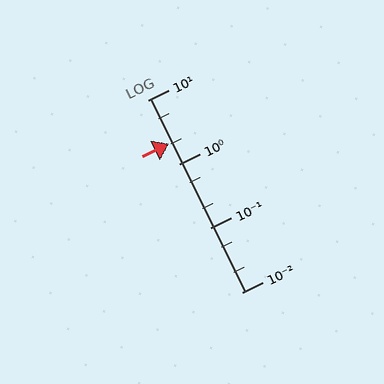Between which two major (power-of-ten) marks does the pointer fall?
The pointer is between 1 and 10.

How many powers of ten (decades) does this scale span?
The scale spans 3 decades, from 0.01 to 10.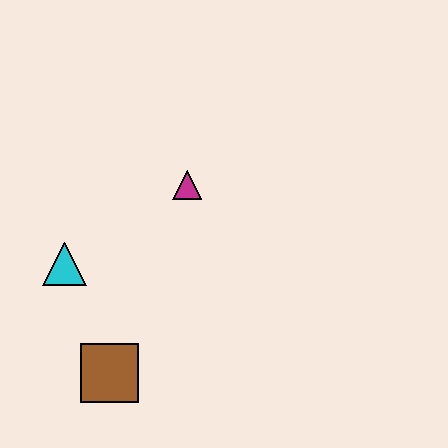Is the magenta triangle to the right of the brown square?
Yes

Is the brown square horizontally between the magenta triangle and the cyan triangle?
Yes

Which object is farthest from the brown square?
The magenta triangle is farthest from the brown square.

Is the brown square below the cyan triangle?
Yes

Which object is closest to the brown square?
The cyan triangle is closest to the brown square.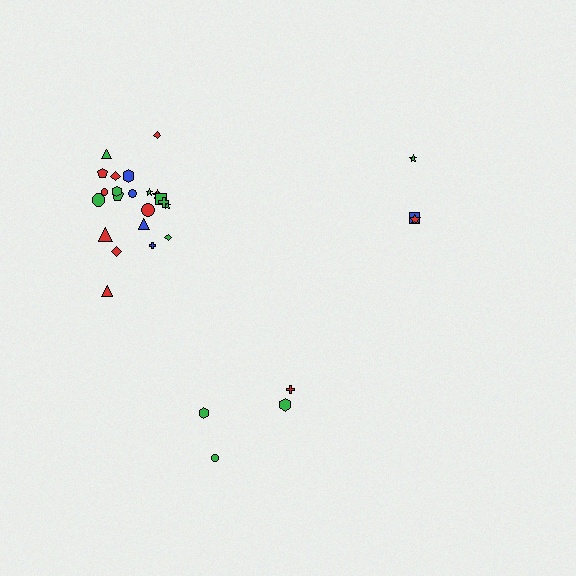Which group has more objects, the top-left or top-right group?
The top-left group.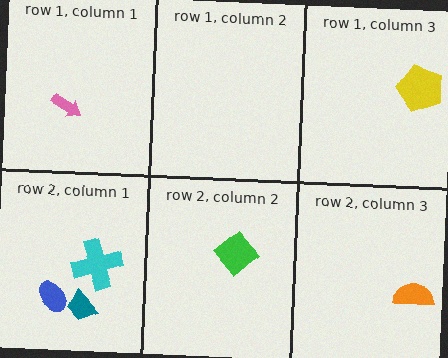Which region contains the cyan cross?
The row 2, column 1 region.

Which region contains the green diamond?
The row 2, column 2 region.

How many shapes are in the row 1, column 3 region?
1.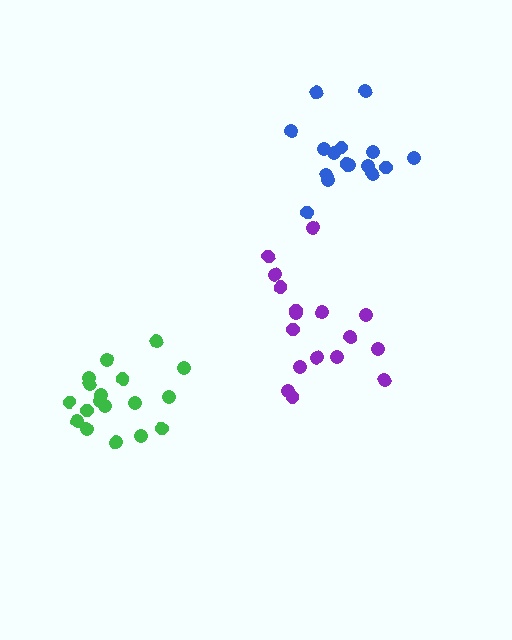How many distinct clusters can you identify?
There are 3 distinct clusters.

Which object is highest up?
The blue cluster is topmost.